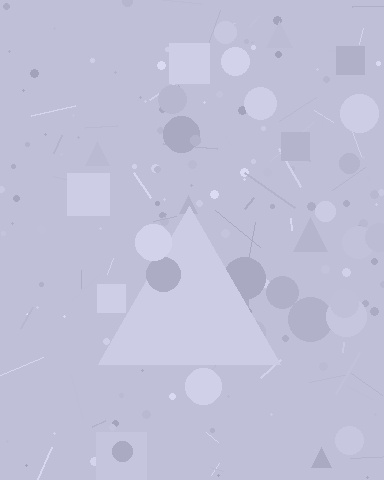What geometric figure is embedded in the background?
A triangle is embedded in the background.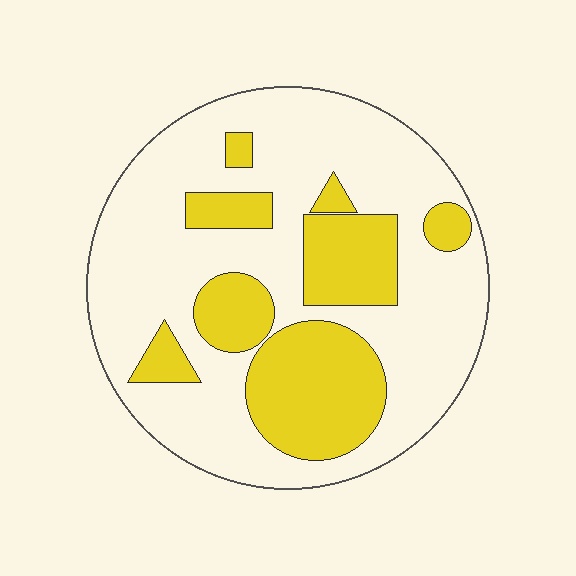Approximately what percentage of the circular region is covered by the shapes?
Approximately 30%.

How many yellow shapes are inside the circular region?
8.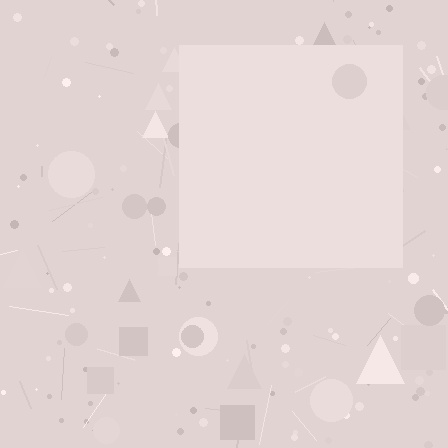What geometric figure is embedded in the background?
A square is embedded in the background.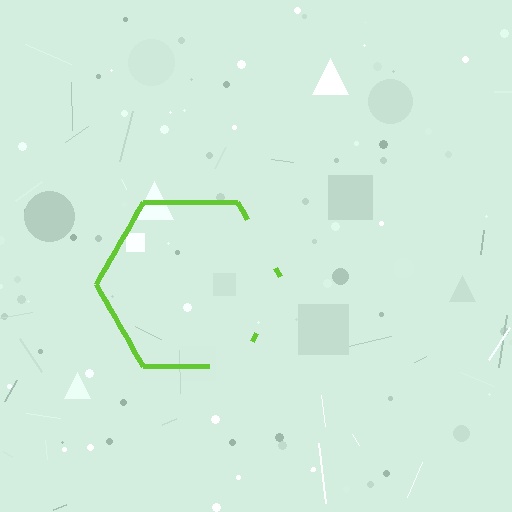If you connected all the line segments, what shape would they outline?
They would outline a hexagon.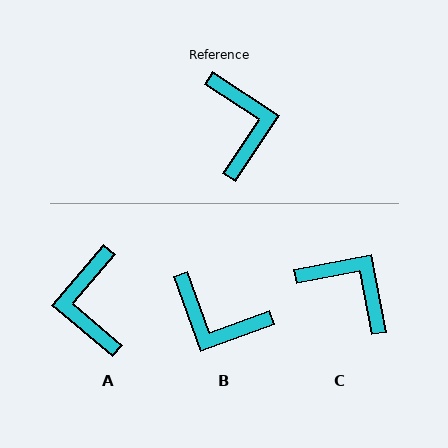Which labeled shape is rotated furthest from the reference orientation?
A, about 173 degrees away.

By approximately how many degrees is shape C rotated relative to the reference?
Approximately 44 degrees counter-clockwise.